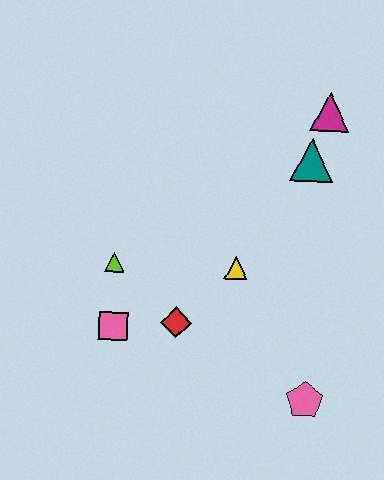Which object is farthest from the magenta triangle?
The pink square is farthest from the magenta triangle.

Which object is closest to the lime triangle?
The pink square is closest to the lime triangle.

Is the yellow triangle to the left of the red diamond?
No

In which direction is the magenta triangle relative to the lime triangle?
The magenta triangle is to the right of the lime triangle.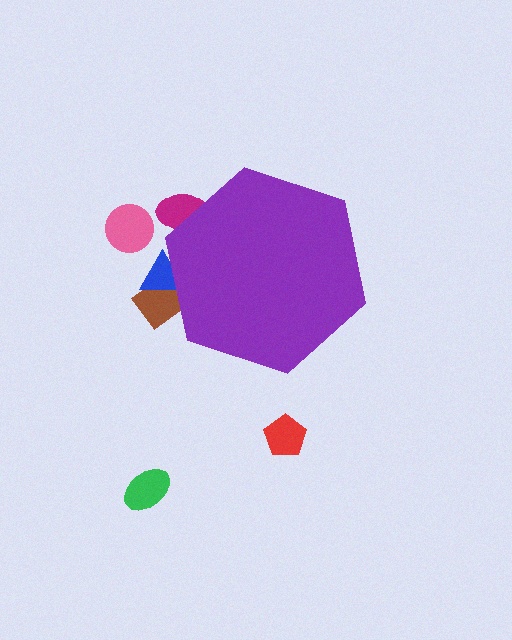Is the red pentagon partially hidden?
No, the red pentagon is fully visible.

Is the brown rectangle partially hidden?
Yes, the brown rectangle is partially hidden behind the purple hexagon.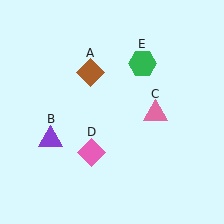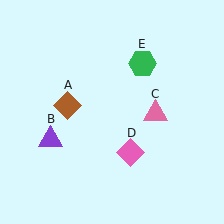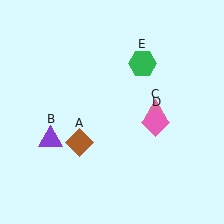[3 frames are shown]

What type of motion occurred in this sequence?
The brown diamond (object A), pink diamond (object D) rotated counterclockwise around the center of the scene.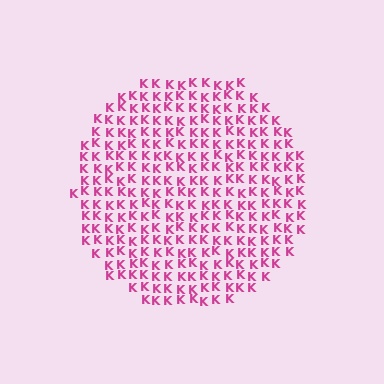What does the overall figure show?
The overall figure shows a circle.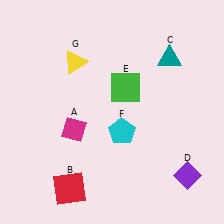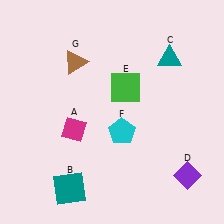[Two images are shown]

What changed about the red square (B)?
In Image 1, B is red. In Image 2, it changed to teal.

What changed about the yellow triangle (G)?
In Image 1, G is yellow. In Image 2, it changed to brown.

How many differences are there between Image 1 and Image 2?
There are 2 differences between the two images.